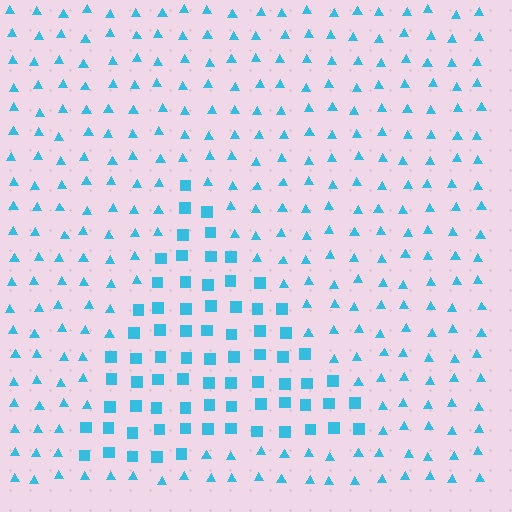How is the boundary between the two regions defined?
The boundary is defined by a change in element shape: squares inside vs. triangles outside. All elements share the same color and spacing.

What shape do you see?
I see a triangle.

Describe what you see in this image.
The image is filled with small cyan elements arranged in a uniform grid. A triangle-shaped region contains squares, while the surrounding area contains triangles. The boundary is defined purely by the change in element shape.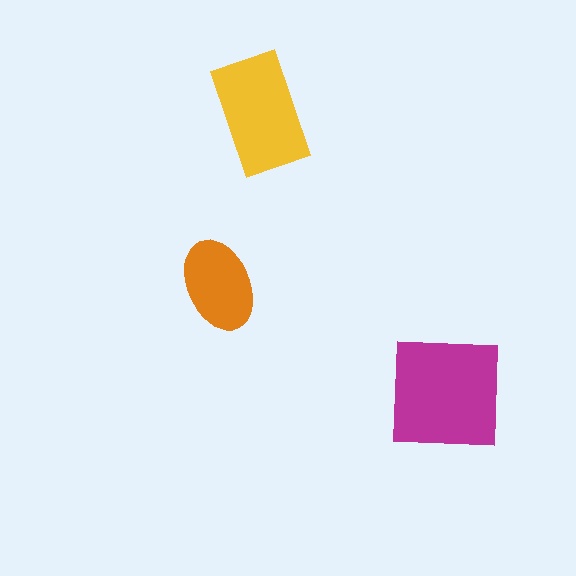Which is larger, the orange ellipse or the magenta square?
The magenta square.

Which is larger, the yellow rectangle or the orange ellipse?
The yellow rectangle.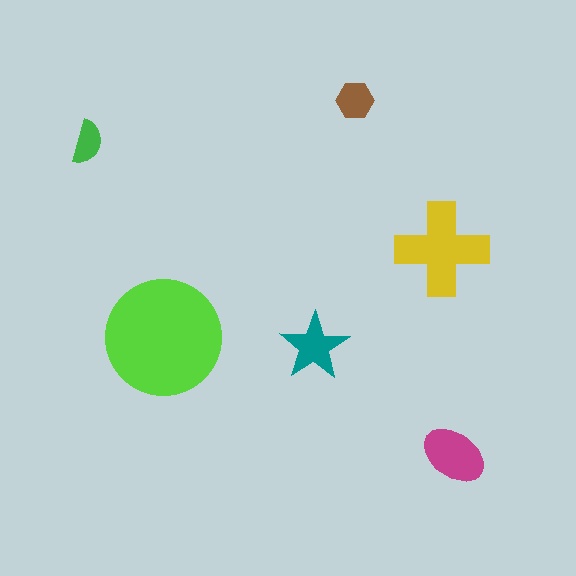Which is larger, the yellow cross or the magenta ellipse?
The yellow cross.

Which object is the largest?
The lime circle.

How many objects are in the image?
There are 6 objects in the image.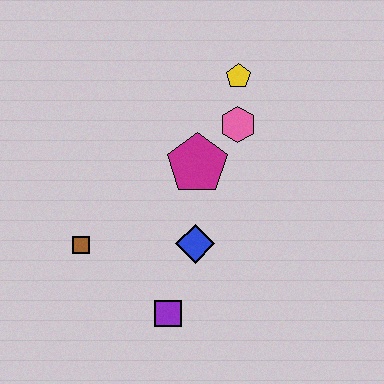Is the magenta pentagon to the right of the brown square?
Yes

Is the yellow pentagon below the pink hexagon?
No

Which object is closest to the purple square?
The blue diamond is closest to the purple square.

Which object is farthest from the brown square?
The yellow pentagon is farthest from the brown square.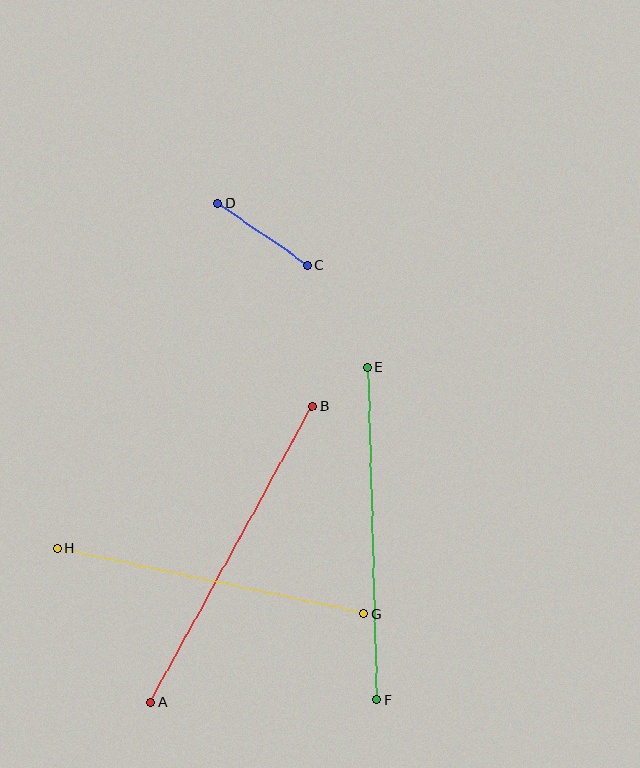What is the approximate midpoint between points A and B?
The midpoint is at approximately (231, 554) pixels.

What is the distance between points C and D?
The distance is approximately 109 pixels.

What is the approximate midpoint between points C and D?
The midpoint is at approximately (263, 234) pixels.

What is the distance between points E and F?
The distance is approximately 333 pixels.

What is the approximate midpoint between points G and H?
The midpoint is at approximately (210, 581) pixels.